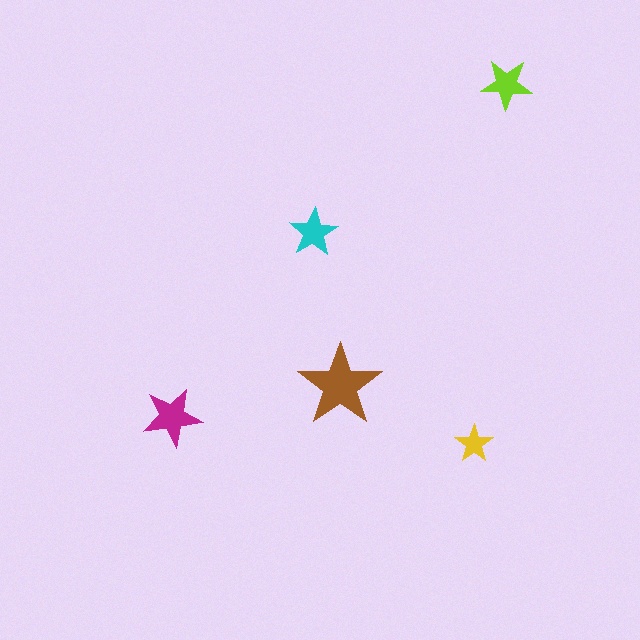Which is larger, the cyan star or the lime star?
The lime one.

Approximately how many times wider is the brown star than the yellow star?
About 2 times wider.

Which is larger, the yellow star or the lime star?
The lime one.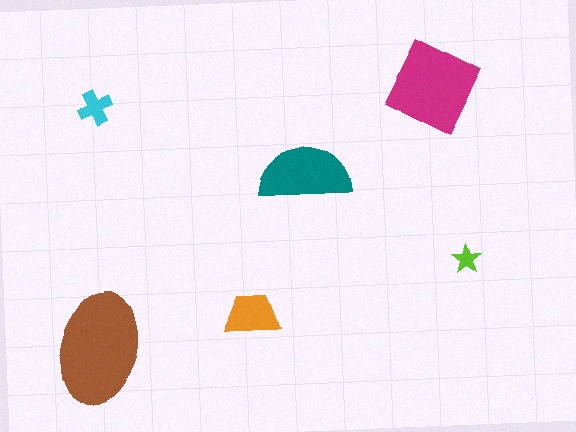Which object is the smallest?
The lime star.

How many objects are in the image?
There are 6 objects in the image.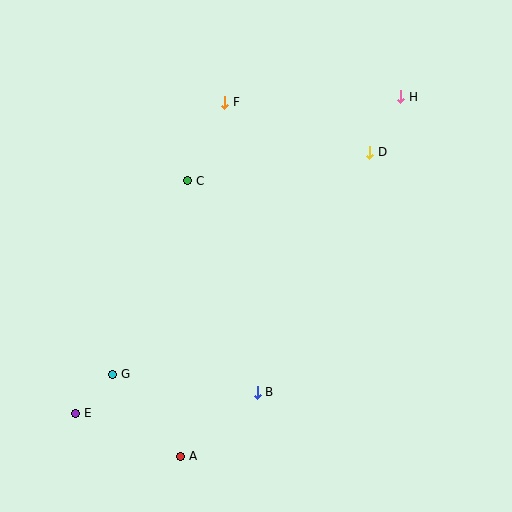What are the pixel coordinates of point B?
Point B is at (257, 392).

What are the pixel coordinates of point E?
Point E is at (76, 413).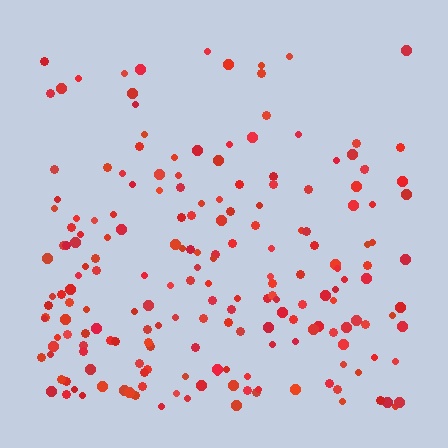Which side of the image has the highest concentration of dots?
The bottom.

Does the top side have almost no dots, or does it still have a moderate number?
Still a moderate number, just noticeably fewer than the bottom.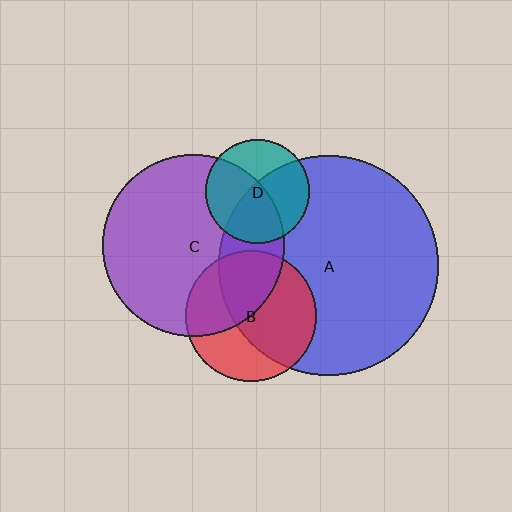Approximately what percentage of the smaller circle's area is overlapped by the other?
Approximately 25%.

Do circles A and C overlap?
Yes.